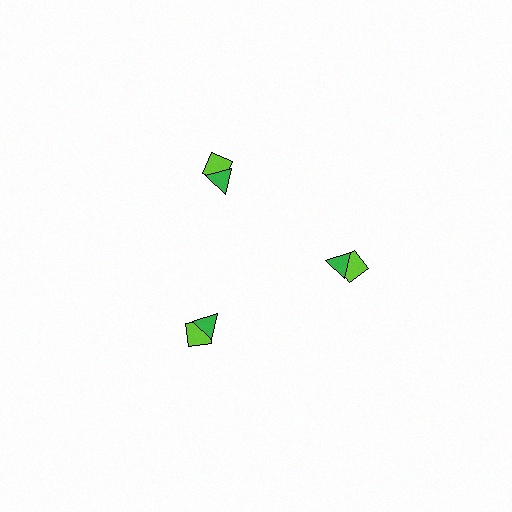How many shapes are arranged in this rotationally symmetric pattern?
There are 6 shapes, arranged in 3 groups of 2.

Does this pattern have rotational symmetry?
Yes, this pattern has 3-fold rotational symmetry. It looks the same after rotating 120 degrees around the center.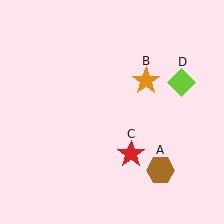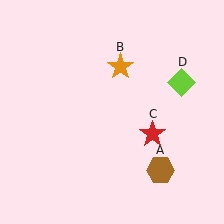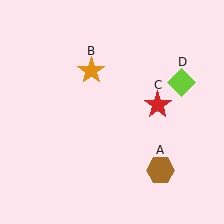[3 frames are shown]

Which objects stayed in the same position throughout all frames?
Brown hexagon (object A) and lime diamond (object D) remained stationary.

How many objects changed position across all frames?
2 objects changed position: orange star (object B), red star (object C).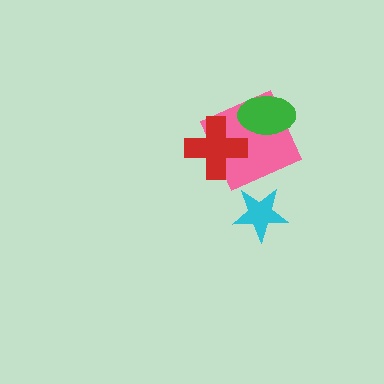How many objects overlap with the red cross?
1 object overlaps with the red cross.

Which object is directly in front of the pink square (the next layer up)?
The red cross is directly in front of the pink square.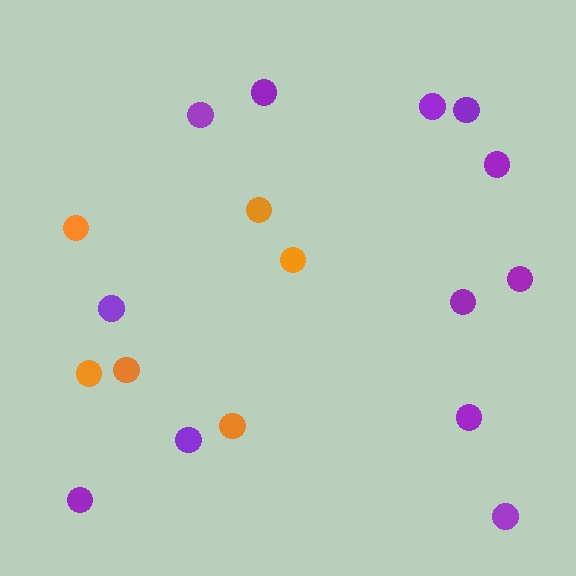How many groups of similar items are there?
There are 2 groups: one group of orange circles (6) and one group of purple circles (12).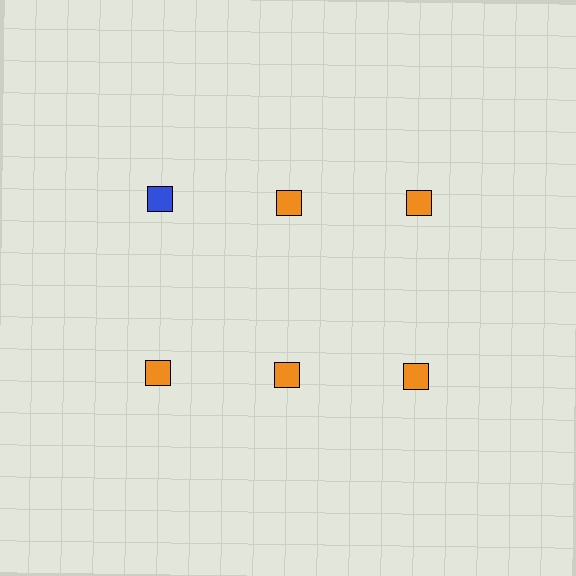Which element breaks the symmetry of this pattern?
The blue square in the top row, leftmost column breaks the symmetry. All other shapes are orange squares.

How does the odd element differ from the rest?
It has a different color: blue instead of orange.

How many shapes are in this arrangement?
There are 6 shapes arranged in a grid pattern.